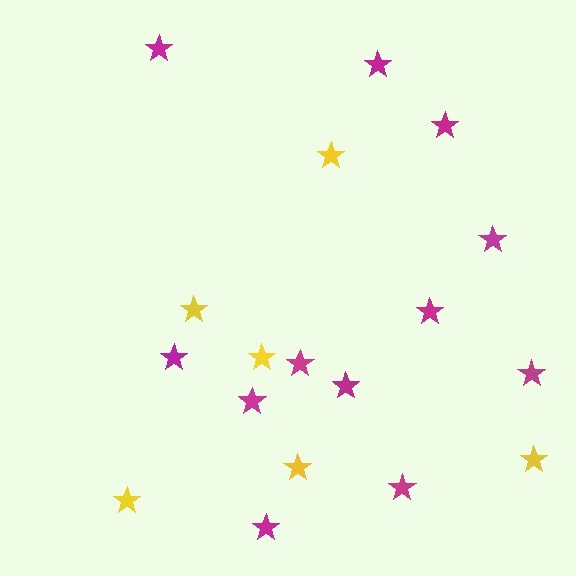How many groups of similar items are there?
There are 2 groups: one group of magenta stars (12) and one group of yellow stars (6).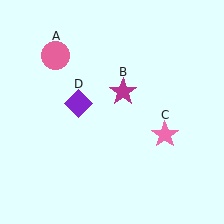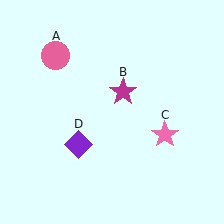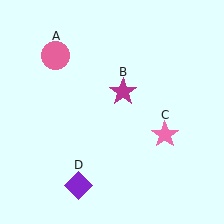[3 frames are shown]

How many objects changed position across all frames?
1 object changed position: purple diamond (object D).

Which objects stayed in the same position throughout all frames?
Pink circle (object A) and magenta star (object B) and pink star (object C) remained stationary.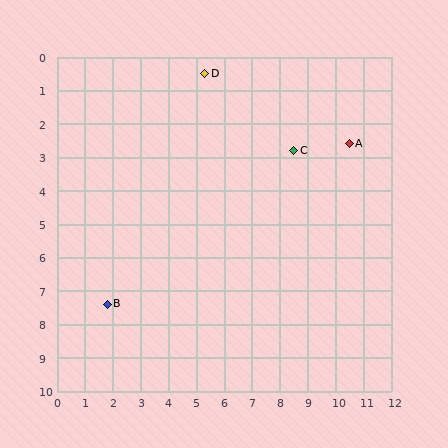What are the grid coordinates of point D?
Point D is at approximately (5.3, 0.5).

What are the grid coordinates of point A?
Point A is at approximately (10.5, 2.6).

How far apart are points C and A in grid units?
Points C and A are about 2.0 grid units apart.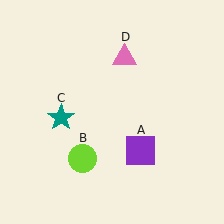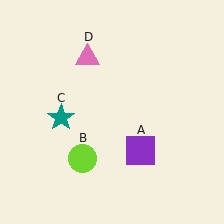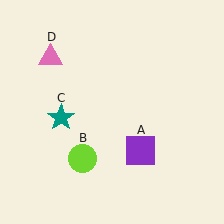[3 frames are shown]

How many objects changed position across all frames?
1 object changed position: pink triangle (object D).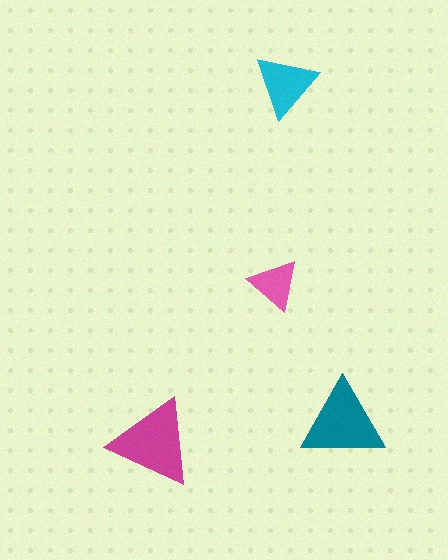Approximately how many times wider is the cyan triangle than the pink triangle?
About 1.5 times wider.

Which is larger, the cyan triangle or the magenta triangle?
The magenta one.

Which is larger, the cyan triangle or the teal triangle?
The teal one.